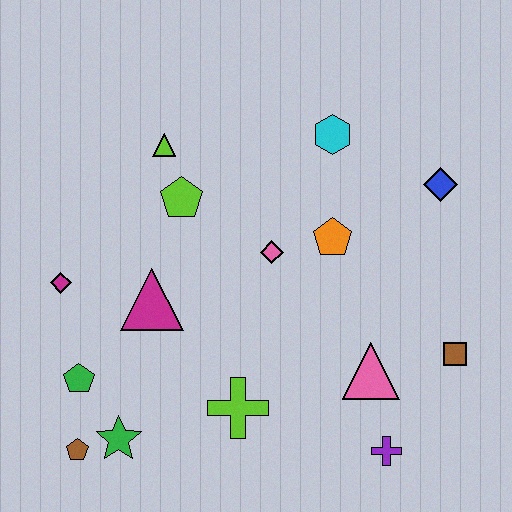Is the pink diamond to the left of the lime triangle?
No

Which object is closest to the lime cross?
The green star is closest to the lime cross.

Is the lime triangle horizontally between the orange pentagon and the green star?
Yes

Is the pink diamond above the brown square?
Yes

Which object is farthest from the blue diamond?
The brown pentagon is farthest from the blue diamond.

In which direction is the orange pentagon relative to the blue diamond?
The orange pentagon is to the left of the blue diamond.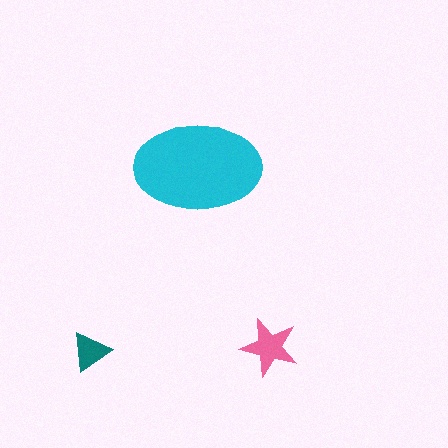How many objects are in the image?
There are 3 objects in the image.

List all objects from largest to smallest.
The cyan ellipse, the pink star, the teal triangle.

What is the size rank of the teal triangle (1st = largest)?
3rd.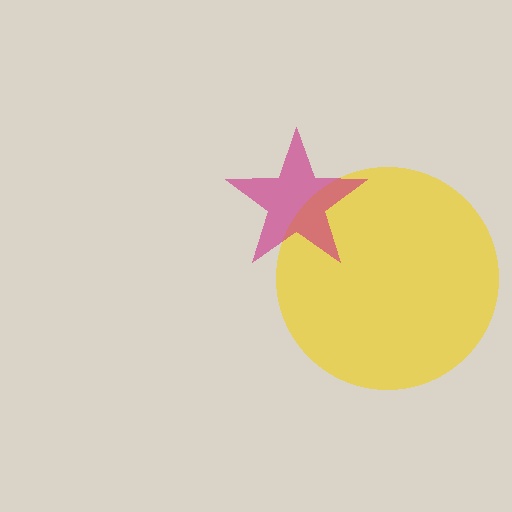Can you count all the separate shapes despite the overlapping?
Yes, there are 2 separate shapes.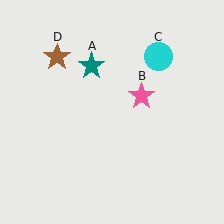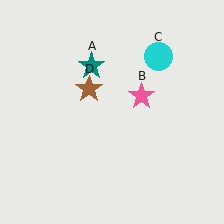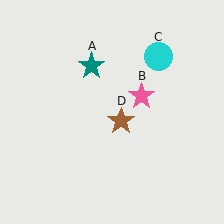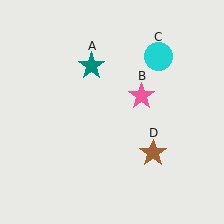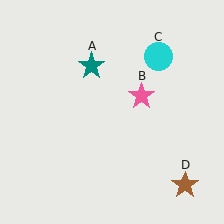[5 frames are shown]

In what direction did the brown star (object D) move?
The brown star (object D) moved down and to the right.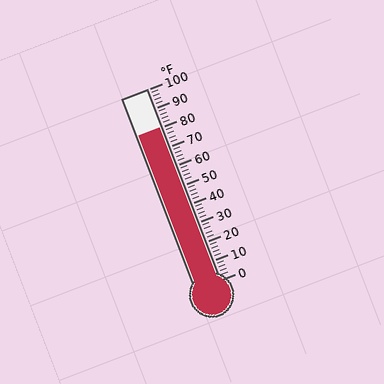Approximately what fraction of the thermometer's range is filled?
The thermometer is filled to approximately 80% of its range.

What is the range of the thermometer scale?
The thermometer scale ranges from 0°F to 100°F.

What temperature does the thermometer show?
The thermometer shows approximately 80°F.